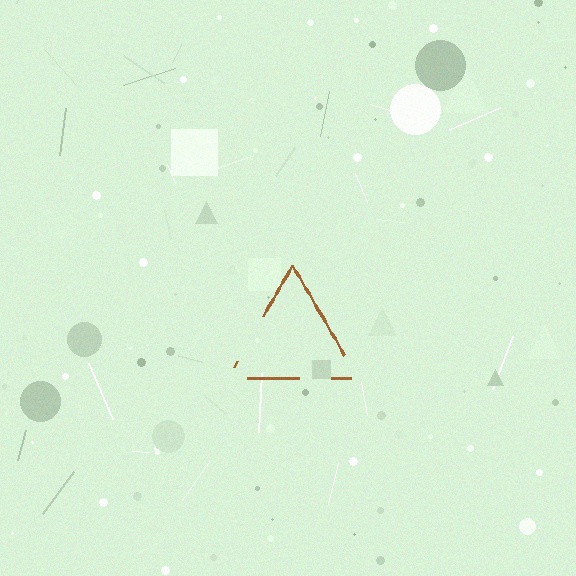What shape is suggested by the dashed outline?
The dashed outline suggests a triangle.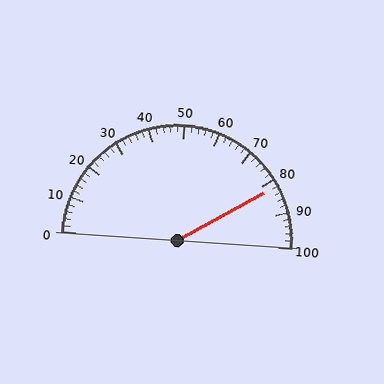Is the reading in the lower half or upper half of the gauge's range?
The reading is in the upper half of the range (0 to 100).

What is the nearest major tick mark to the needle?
The nearest major tick mark is 80.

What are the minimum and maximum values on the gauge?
The gauge ranges from 0 to 100.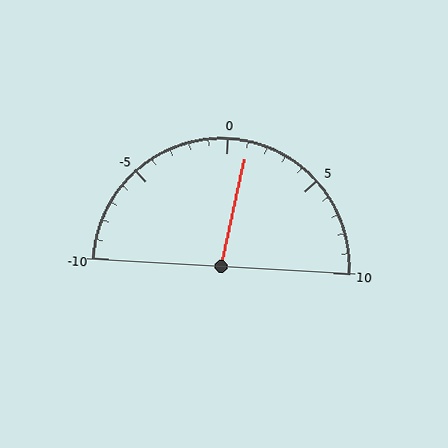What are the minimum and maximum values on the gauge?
The gauge ranges from -10 to 10.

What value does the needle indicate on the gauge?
The needle indicates approximately 1.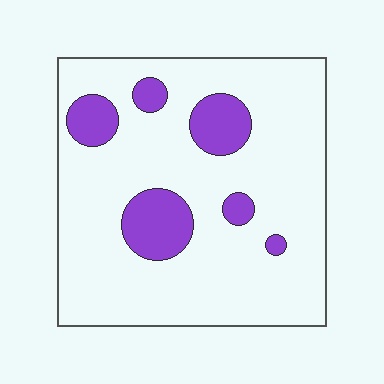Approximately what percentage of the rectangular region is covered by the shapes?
Approximately 15%.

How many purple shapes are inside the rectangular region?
6.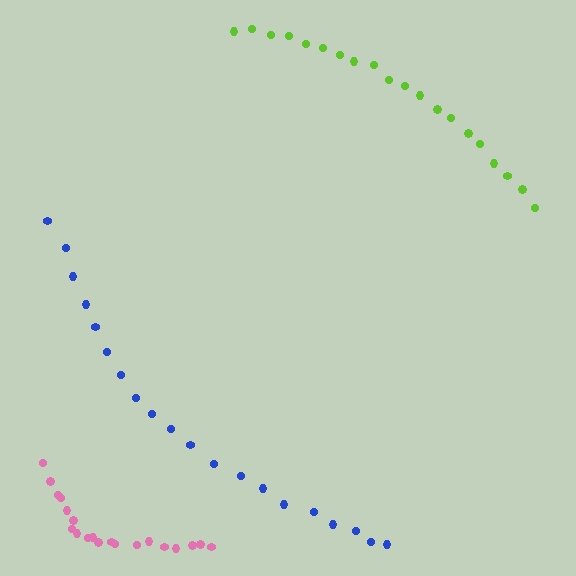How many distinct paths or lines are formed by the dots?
There are 3 distinct paths.